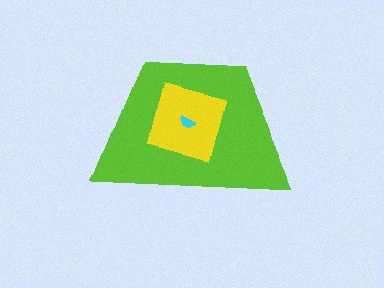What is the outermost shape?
The lime trapezoid.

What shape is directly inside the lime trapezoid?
The yellow square.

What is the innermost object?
The cyan semicircle.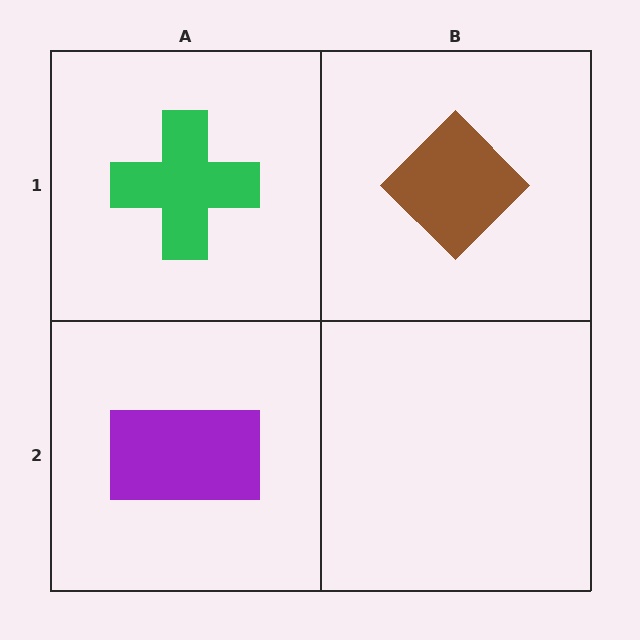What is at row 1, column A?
A green cross.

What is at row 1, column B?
A brown diamond.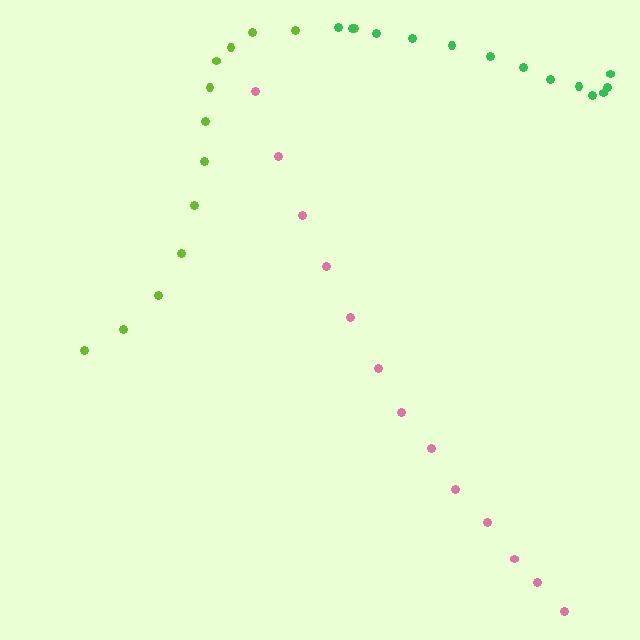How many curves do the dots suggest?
There are 3 distinct paths.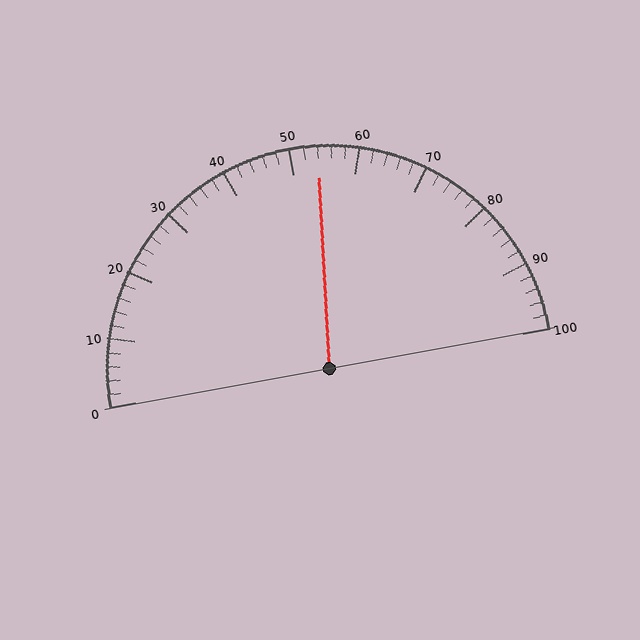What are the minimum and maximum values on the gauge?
The gauge ranges from 0 to 100.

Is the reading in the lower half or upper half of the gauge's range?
The reading is in the upper half of the range (0 to 100).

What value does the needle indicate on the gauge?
The needle indicates approximately 54.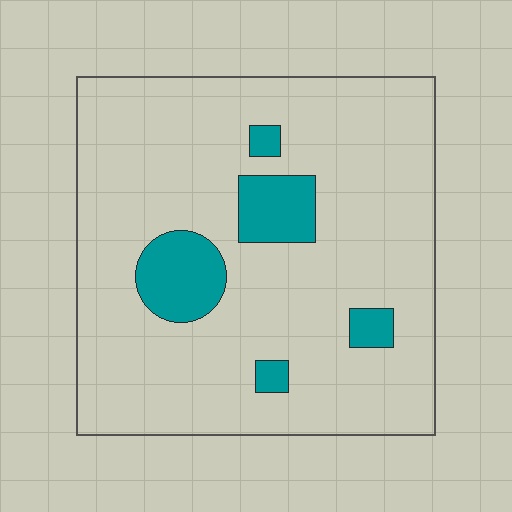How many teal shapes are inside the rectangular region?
5.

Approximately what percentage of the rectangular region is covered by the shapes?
Approximately 10%.